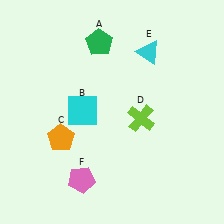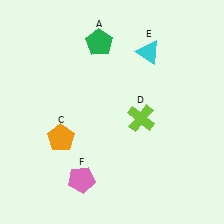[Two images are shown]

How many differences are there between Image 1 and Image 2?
There is 1 difference between the two images.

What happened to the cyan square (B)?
The cyan square (B) was removed in Image 2. It was in the top-left area of Image 1.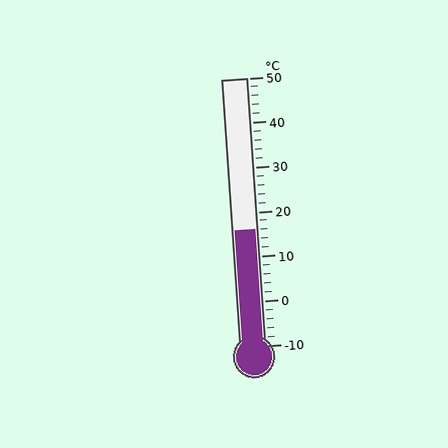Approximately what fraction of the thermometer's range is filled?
The thermometer is filled to approximately 45% of its range.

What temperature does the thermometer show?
The thermometer shows approximately 16°C.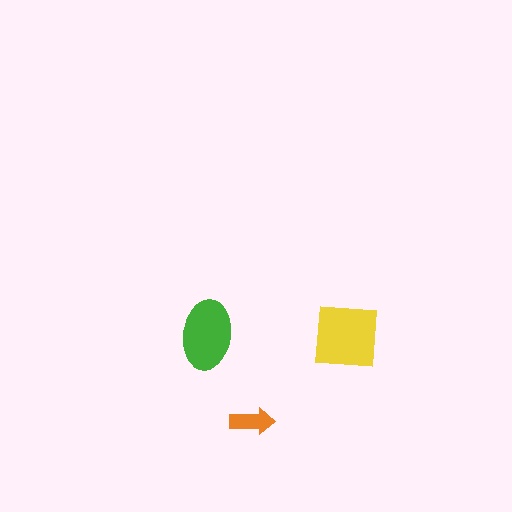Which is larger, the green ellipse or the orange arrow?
The green ellipse.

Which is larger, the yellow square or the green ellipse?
The yellow square.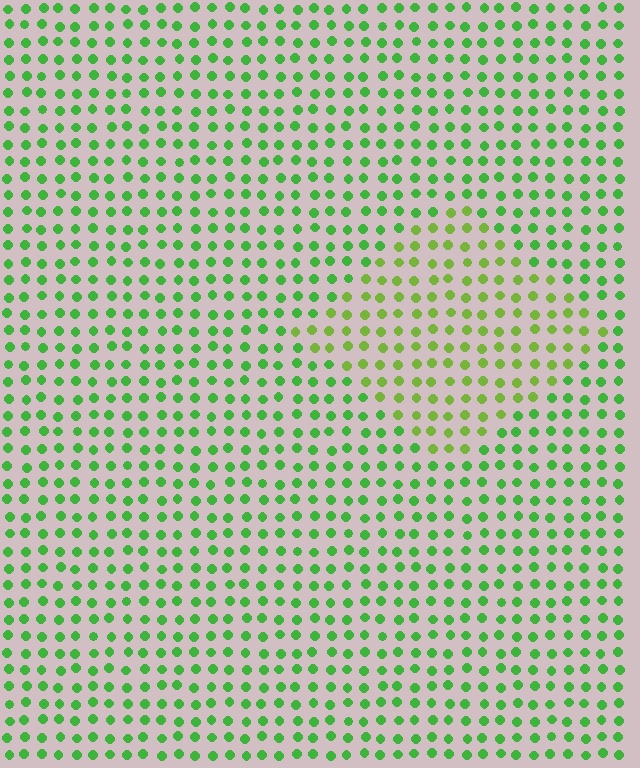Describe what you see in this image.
The image is filled with small green elements in a uniform arrangement. A diamond-shaped region is visible where the elements are tinted to a slightly different hue, forming a subtle color boundary.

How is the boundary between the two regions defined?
The boundary is defined purely by a slight shift in hue (about 29 degrees). Spacing, size, and orientation are identical on both sides.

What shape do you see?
I see a diamond.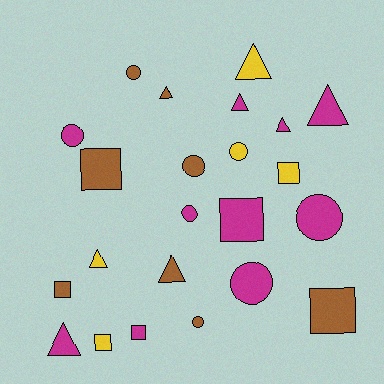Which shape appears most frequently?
Triangle, with 8 objects.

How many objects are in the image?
There are 23 objects.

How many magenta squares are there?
There are 2 magenta squares.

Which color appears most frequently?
Magenta, with 10 objects.